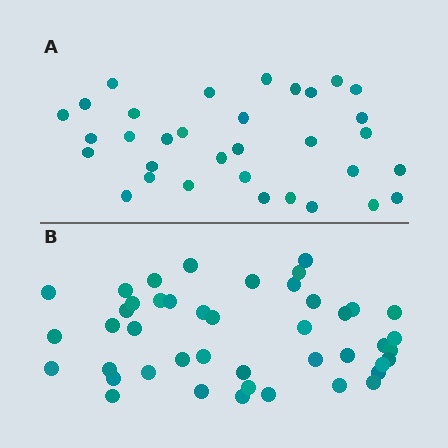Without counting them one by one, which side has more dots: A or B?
Region B (the bottom region) has more dots.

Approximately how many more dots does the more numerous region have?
Region B has roughly 12 or so more dots than region A.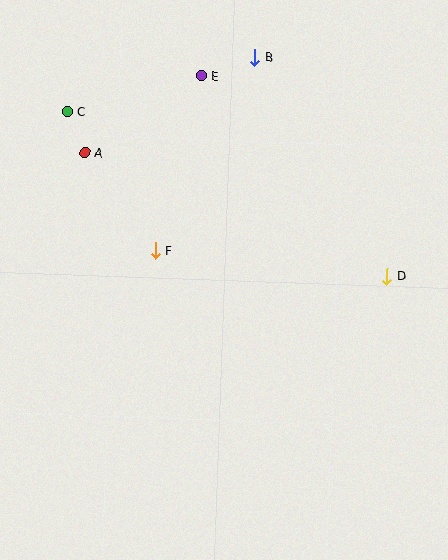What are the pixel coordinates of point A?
Point A is at (85, 153).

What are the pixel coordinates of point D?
Point D is at (387, 276).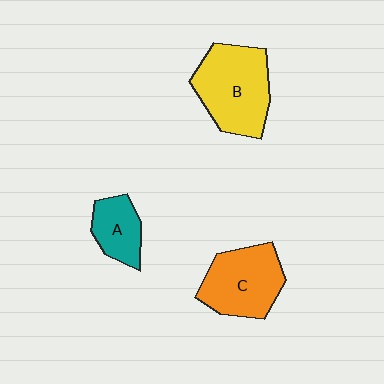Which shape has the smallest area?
Shape A (teal).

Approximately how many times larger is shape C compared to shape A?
Approximately 1.8 times.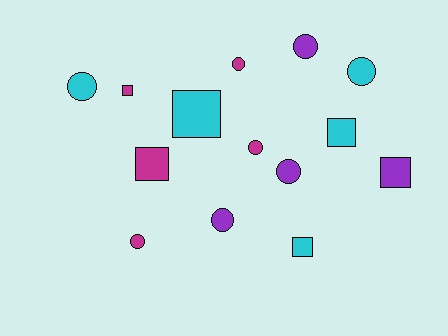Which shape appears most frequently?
Circle, with 8 objects.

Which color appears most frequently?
Magenta, with 5 objects.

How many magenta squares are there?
There are 2 magenta squares.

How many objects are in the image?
There are 14 objects.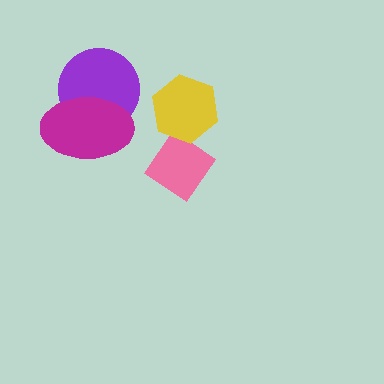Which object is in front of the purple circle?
The magenta ellipse is in front of the purple circle.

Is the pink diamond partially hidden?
Yes, it is partially covered by another shape.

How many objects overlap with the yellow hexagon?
1 object overlaps with the yellow hexagon.